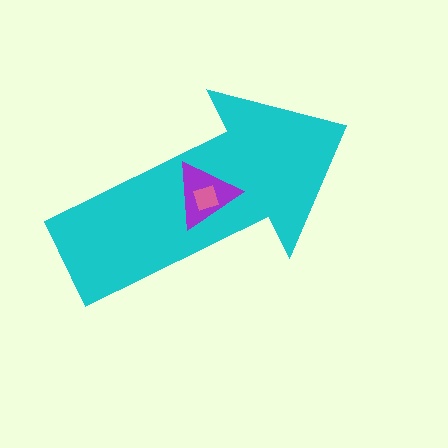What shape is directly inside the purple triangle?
The pink diamond.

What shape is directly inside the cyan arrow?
The purple triangle.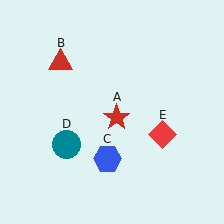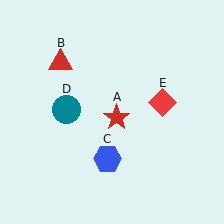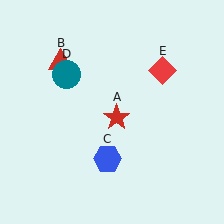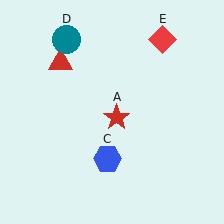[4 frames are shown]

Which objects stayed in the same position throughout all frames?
Red star (object A) and red triangle (object B) and blue hexagon (object C) remained stationary.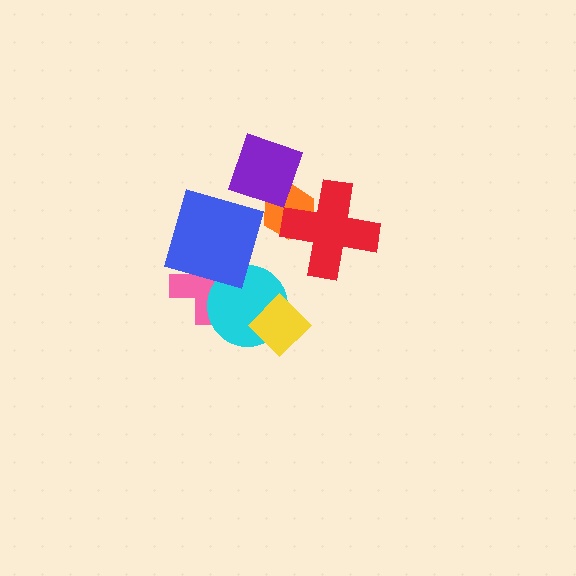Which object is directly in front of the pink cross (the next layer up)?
The cyan circle is directly in front of the pink cross.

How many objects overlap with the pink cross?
2 objects overlap with the pink cross.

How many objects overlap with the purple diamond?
1 object overlaps with the purple diamond.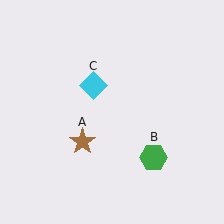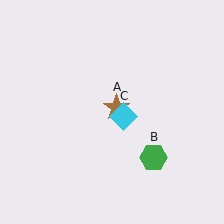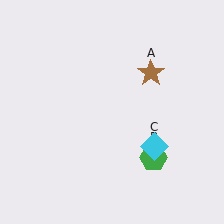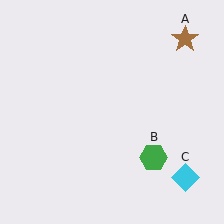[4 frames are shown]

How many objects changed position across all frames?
2 objects changed position: brown star (object A), cyan diamond (object C).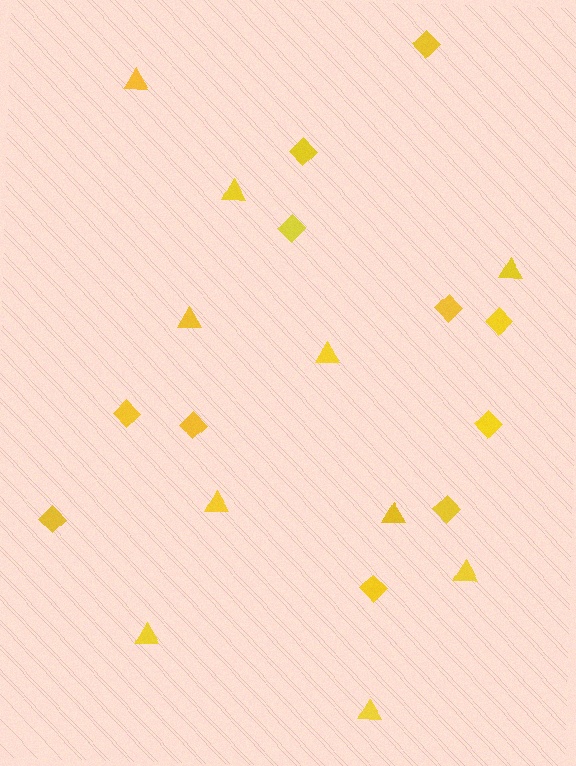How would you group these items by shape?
There are 2 groups: one group of diamonds (11) and one group of triangles (10).